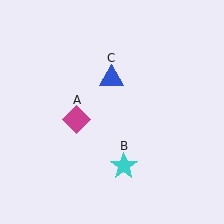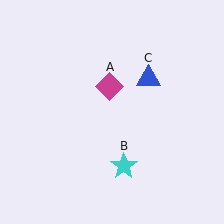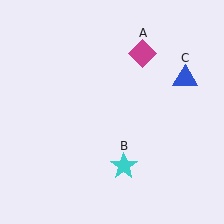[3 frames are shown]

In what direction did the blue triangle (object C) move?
The blue triangle (object C) moved right.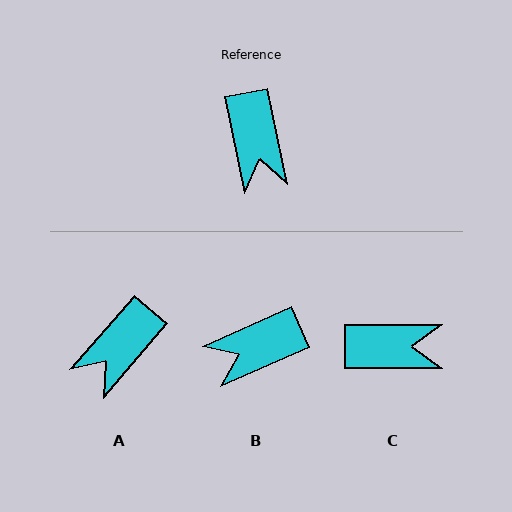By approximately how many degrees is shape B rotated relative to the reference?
Approximately 78 degrees clockwise.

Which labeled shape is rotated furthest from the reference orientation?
C, about 79 degrees away.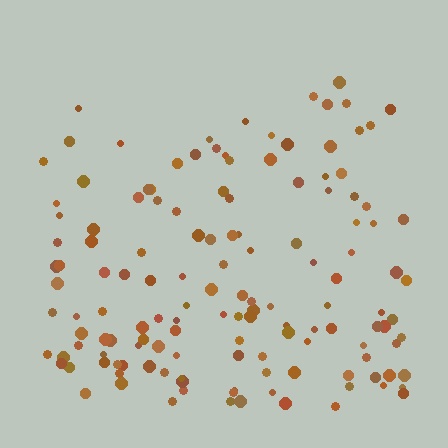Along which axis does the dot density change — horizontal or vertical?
Vertical.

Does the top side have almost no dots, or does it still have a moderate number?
Still a moderate number, just noticeably fewer than the bottom.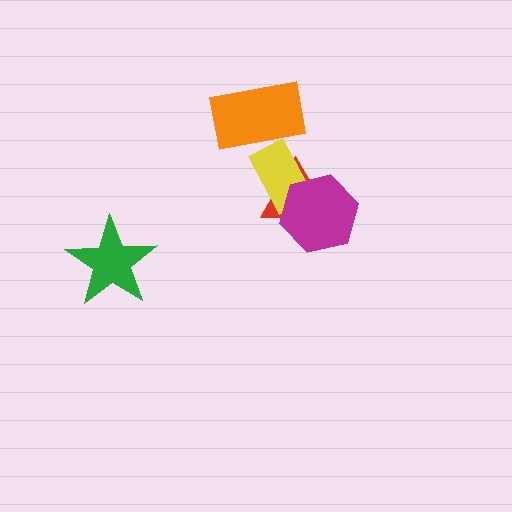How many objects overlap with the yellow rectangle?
3 objects overlap with the yellow rectangle.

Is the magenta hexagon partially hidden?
No, no other shape covers it.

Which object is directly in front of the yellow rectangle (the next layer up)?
The magenta hexagon is directly in front of the yellow rectangle.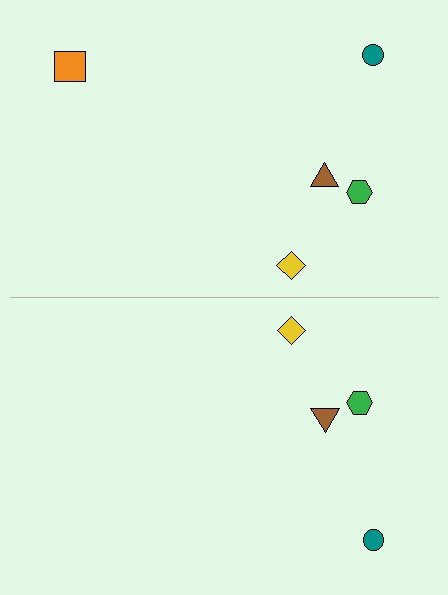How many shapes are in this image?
There are 9 shapes in this image.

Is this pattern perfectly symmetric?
No, the pattern is not perfectly symmetric. A orange square is missing from the bottom side.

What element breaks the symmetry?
A orange square is missing from the bottom side.